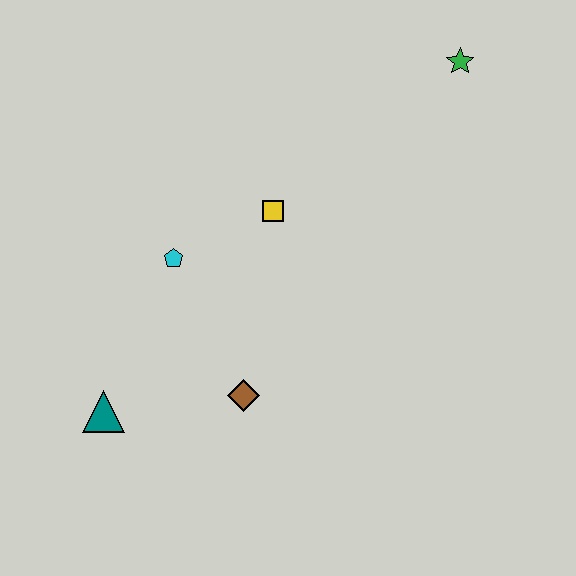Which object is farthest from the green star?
The teal triangle is farthest from the green star.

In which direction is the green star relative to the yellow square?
The green star is to the right of the yellow square.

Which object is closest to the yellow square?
The cyan pentagon is closest to the yellow square.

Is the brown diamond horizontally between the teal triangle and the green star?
Yes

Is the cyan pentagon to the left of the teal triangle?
No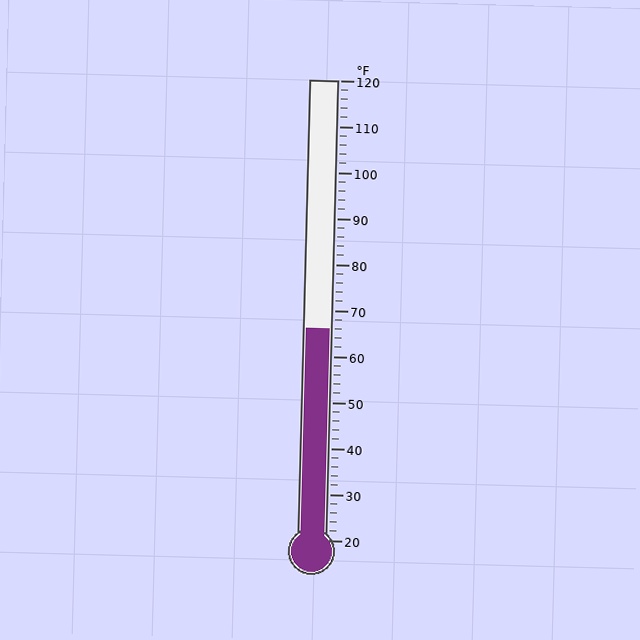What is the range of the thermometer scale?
The thermometer scale ranges from 20°F to 120°F.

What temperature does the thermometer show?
The thermometer shows approximately 66°F.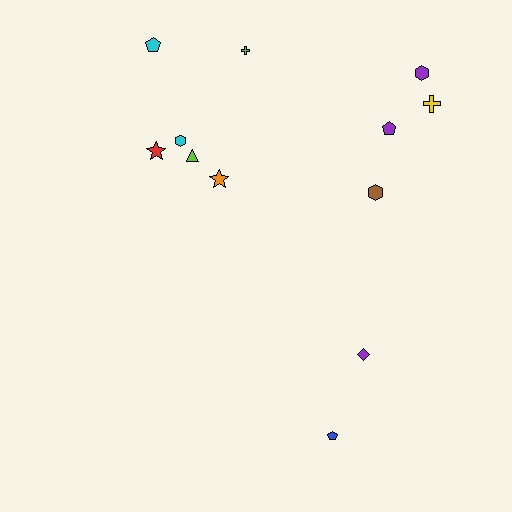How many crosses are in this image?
There are 2 crosses.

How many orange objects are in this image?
There is 1 orange object.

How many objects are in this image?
There are 12 objects.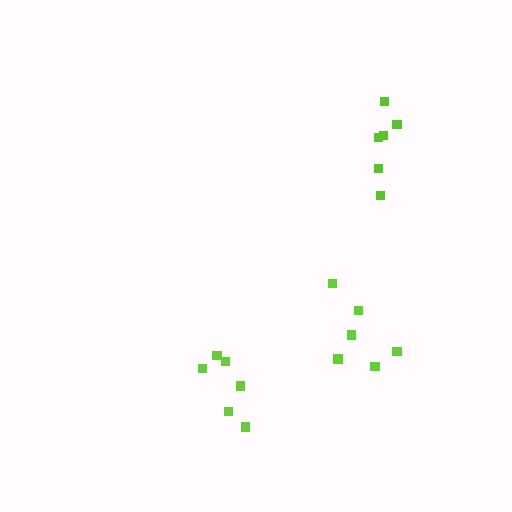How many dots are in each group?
Group 1: 6 dots, Group 2: 6 dots, Group 3: 6 dots (18 total).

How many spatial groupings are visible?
There are 3 spatial groupings.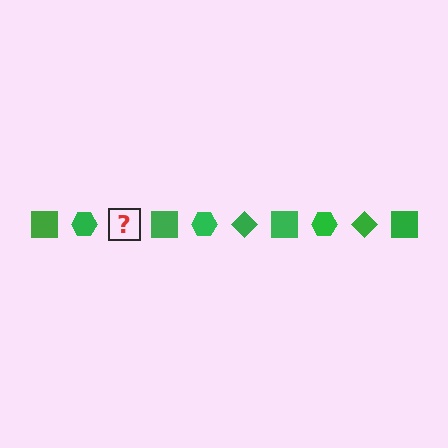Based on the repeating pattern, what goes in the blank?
The blank should be a green diamond.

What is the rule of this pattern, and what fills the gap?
The rule is that the pattern cycles through square, hexagon, diamond shapes in green. The gap should be filled with a green diamond.